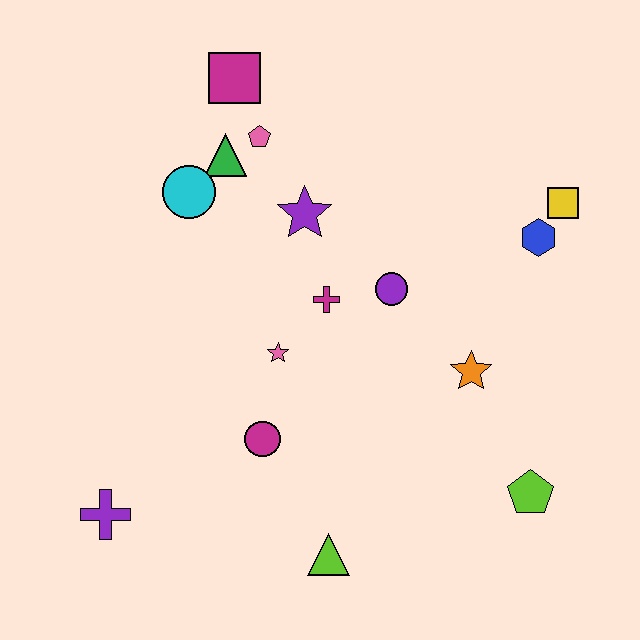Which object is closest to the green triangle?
The pink pentagon is closest to the green triangle.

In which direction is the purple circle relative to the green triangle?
The purple circle is to the right of the green triangle.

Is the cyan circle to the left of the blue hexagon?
Yes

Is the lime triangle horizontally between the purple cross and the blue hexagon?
Yes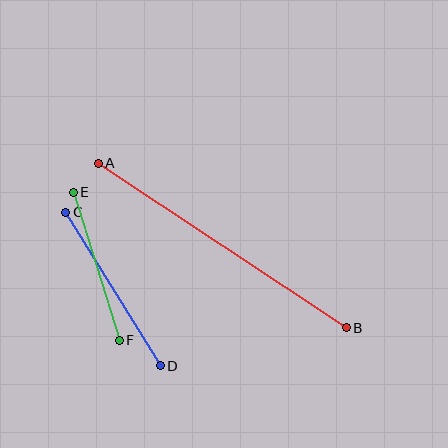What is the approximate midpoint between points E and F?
The midpoint is at approximately (96, 266) pixels.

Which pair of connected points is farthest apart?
Points A and B are farthest apart.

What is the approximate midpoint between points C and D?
The midpoint is at approximately (113, 289) pixels.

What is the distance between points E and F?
The distance is approximately 155 pixels.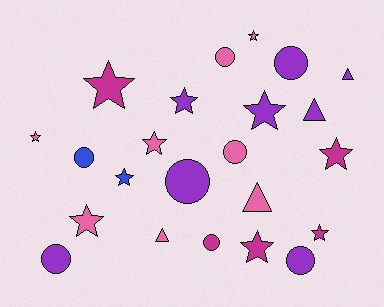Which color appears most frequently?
Pink, with 8 objects.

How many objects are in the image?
There are 23 objects.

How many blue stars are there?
There is 1 blue star.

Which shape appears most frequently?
Star, with 11 objects.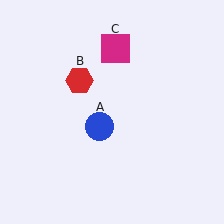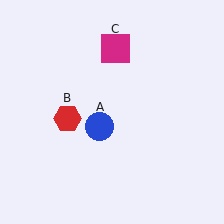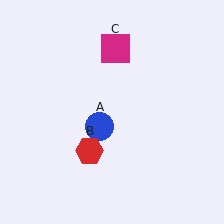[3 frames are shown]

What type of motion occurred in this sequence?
The red hexagon (object B) rotated counterclockwise around the center of the scene.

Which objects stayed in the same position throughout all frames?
Blue circle (object A) and magenta square (object C) remained stationary.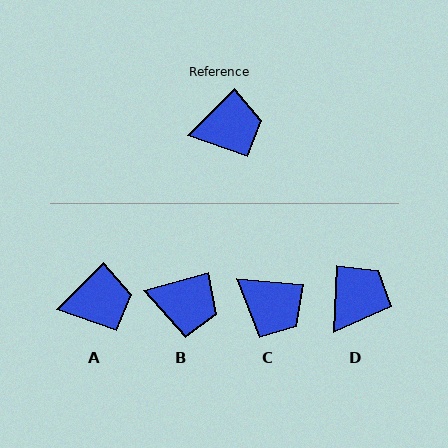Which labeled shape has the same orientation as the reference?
A.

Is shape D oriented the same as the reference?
No, it is off by about 42 degrees.